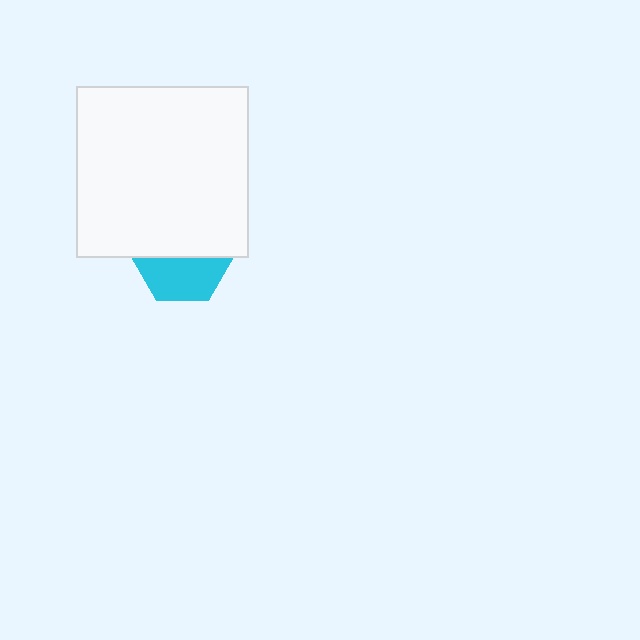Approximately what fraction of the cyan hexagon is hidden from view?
Roughly 53% of the cyan hexagon is hidden behind the white square.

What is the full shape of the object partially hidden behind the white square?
The partially hidden object is a cyan hexagon.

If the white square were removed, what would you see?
You would see the complete cyan hexagon.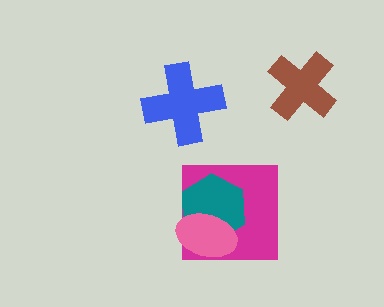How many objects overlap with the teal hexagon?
2 objects overlap with the teal hexagon.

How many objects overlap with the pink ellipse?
2 objects overlap with the pink ellipse.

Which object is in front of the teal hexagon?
The pink ellipse is in front of the teal hexagon.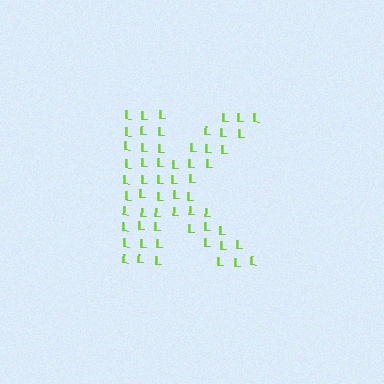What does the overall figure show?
The overall figure shows the letter K.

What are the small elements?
The small elements are letter L's.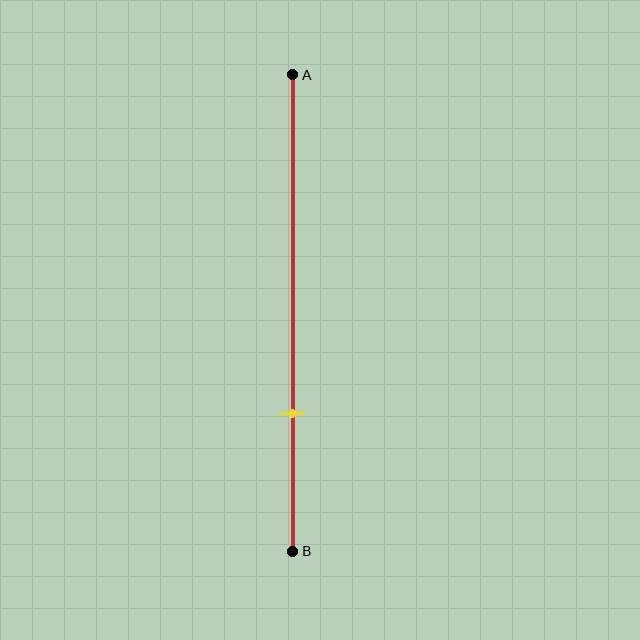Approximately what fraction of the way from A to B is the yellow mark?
The yellow mark is approximately 70% of the way from A to B.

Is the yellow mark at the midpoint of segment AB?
No, the mark is at about 70% from A, not at the 50% midpoint.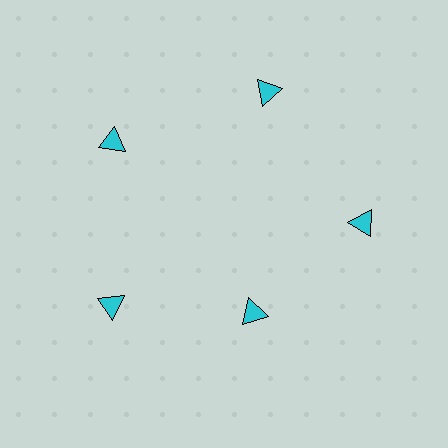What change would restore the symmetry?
The symmetry would be restored by moving it outward, back onto the ring so that all 5 triangles sit at equal angles and equal distance from the center.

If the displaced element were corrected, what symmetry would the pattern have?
It would have 5-fold rotational symmetry — the pattern would map onto itself every 72 degrees.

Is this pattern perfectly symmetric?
No. The 5 cyan triangles are arranged in a ring, but one element near the 5 o'clock position is pulled inward toward the center, breaking the 5-fold rotational symmetry.